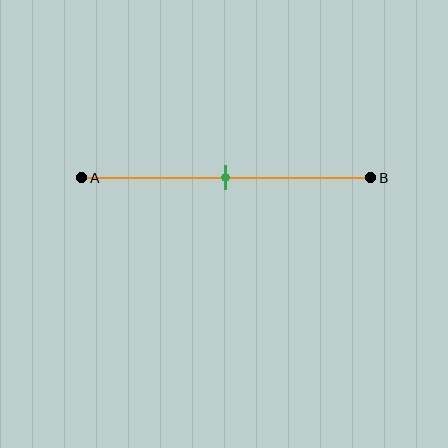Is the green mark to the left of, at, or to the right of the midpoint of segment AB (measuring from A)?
The green mark is approximately at the midpoint of segment AB.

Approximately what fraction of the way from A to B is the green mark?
The green mark is approximately 50% of the way from A to B.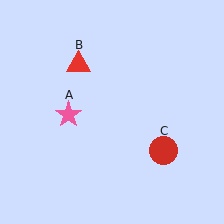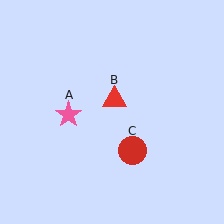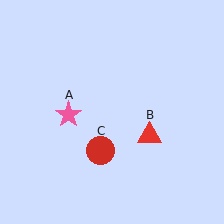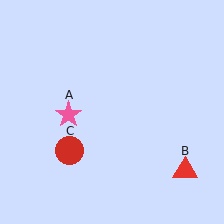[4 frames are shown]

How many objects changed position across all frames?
2 objects changed position: red triangle (object B), red circle (object C).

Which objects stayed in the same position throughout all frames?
Pink star (object A) remained stationary.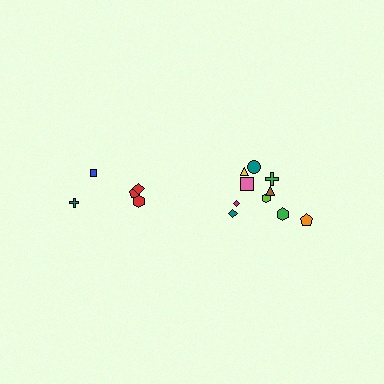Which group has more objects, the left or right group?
The right group.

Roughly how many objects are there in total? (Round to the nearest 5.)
Roughly 15 objects in total.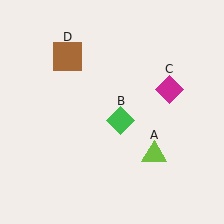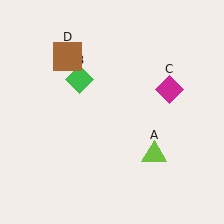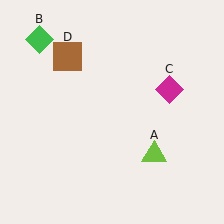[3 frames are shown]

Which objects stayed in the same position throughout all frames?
Lime triangle (object A) and magenta diamond (object C) and brown square (object D) remained stationary.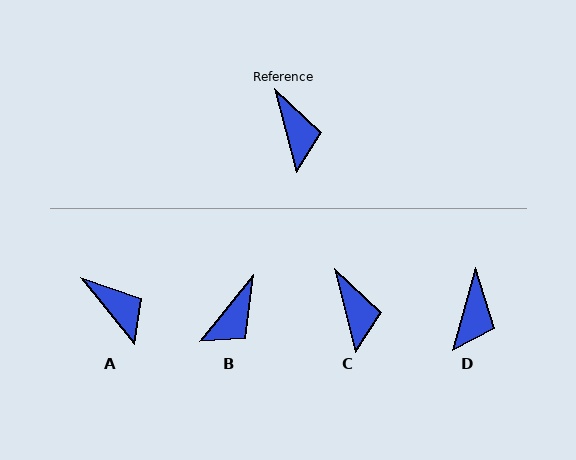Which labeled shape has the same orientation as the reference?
C.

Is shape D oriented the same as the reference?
No, it is off by about 30 degrees.